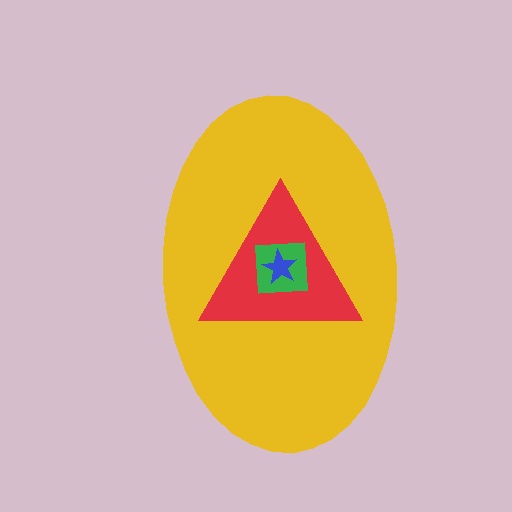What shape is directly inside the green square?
The blue star.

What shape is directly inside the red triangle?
The green square.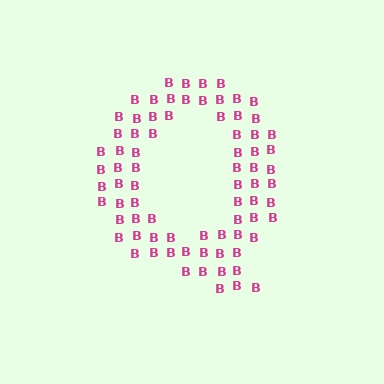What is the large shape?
The large shape is the letter Q.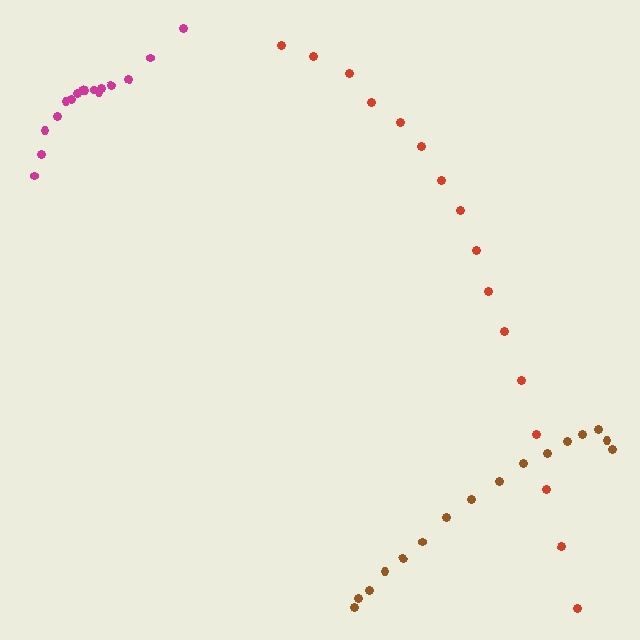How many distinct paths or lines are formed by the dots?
There are 3 distinct paths.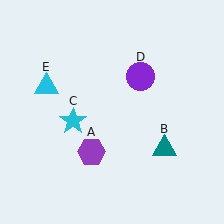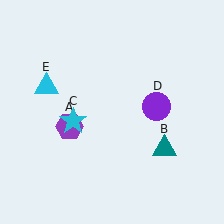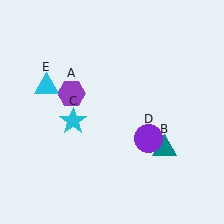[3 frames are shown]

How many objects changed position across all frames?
2 objects changed position: purple hexagon (object A), purple circle (object D).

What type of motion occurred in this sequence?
The purple hexagon (object A), purple circle (object D) rotated clockwise around the center of the scene.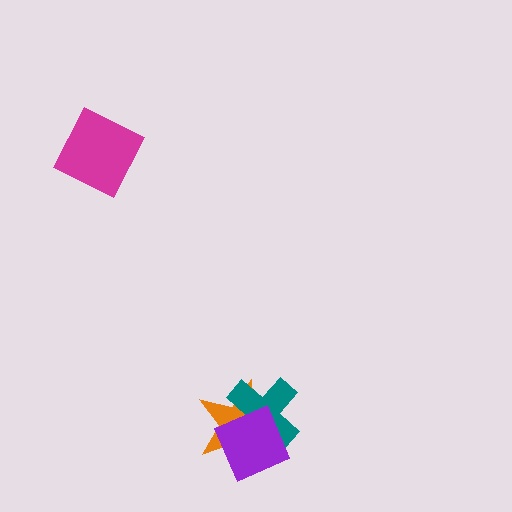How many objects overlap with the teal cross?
2 objects overlap with the teal cross.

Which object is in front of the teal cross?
The purple square is in front of the teal cross.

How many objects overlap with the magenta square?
0 objects overlap with the magenta square.